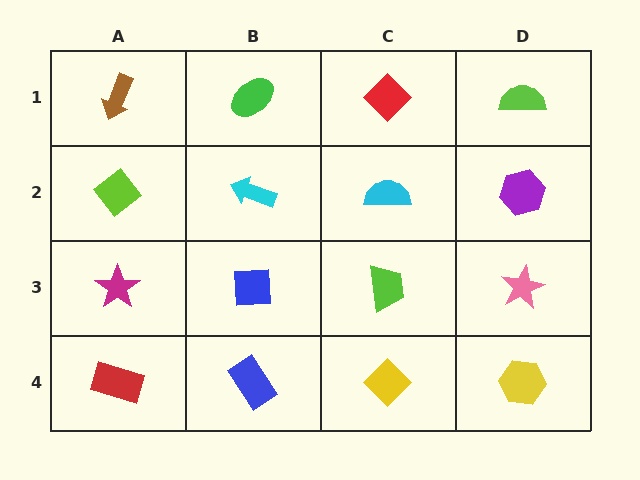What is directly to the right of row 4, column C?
A yellow hexagon.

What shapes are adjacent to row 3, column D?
A purple hexagon (row 2, column D), a yellow hexagon (row 4, column D), a lime trapezoid (row 3, column C).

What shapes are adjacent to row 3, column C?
A cyan semicircle (row 2, column C), a yellow diamond (row 4, column C), a blue square (row 3, column B), a pink star (row 3, column D).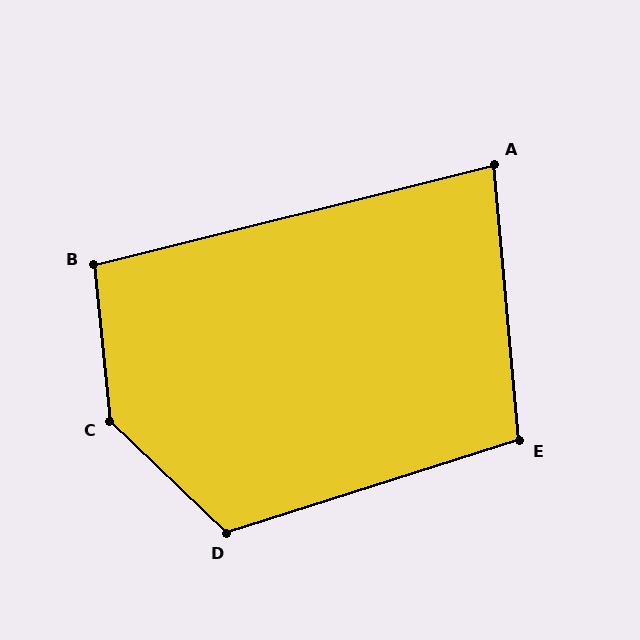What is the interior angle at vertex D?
Approximately 118 degrees (obtuse).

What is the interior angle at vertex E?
Approximately 102 degrees (obtuse).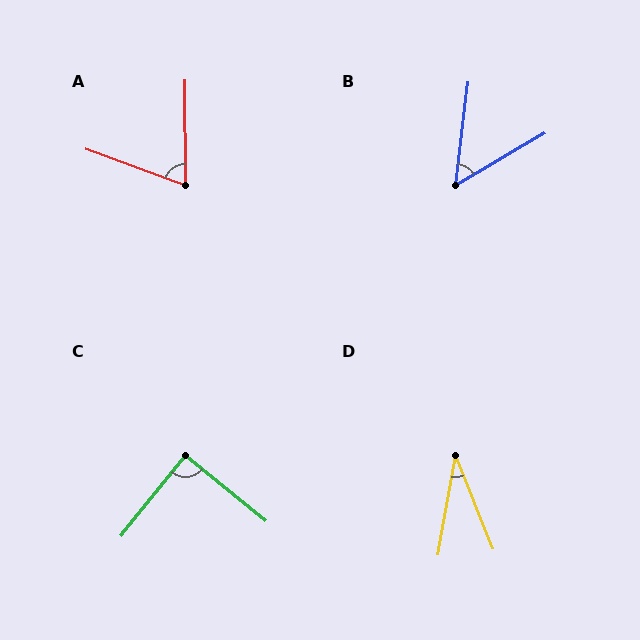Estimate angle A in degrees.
Approximately 69 degrees.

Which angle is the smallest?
D, at approximately 32 degrees.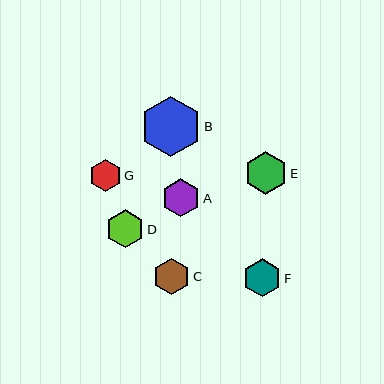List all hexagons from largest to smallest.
From largest to smallest: B, E, A, D, F, C, G.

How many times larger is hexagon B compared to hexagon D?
Hexagon B is approximately 1.6 times the size of hexagon D.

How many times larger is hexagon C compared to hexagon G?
Hexagon C is approximately 1.1 times the size of hexagon G.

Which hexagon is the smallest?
Hexagon G is the smallest with a size of approximately 32 pixels.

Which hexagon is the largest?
Hexagon B is the largest with a size of approximately 61 pixels.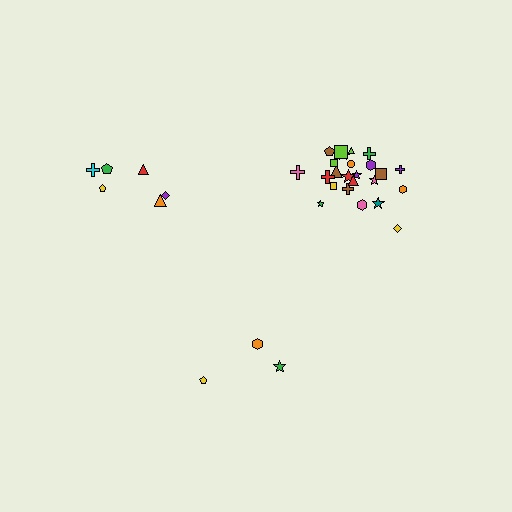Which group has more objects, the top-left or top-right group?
The top-right group.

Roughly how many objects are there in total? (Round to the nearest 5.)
Roughly 35 objects in total.